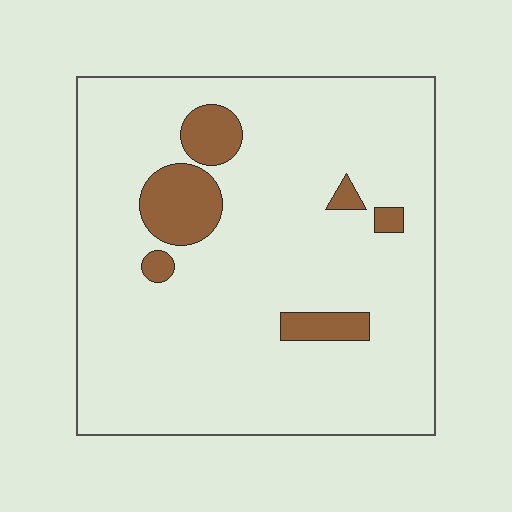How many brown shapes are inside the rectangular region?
6.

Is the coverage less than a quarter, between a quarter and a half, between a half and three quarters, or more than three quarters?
Less than a quarter.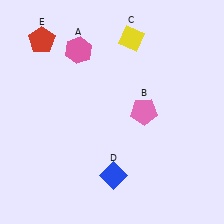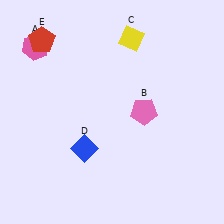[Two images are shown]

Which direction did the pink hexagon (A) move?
The pink hexagon (A) moved left.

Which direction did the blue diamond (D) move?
The blue diamond (D) moved left.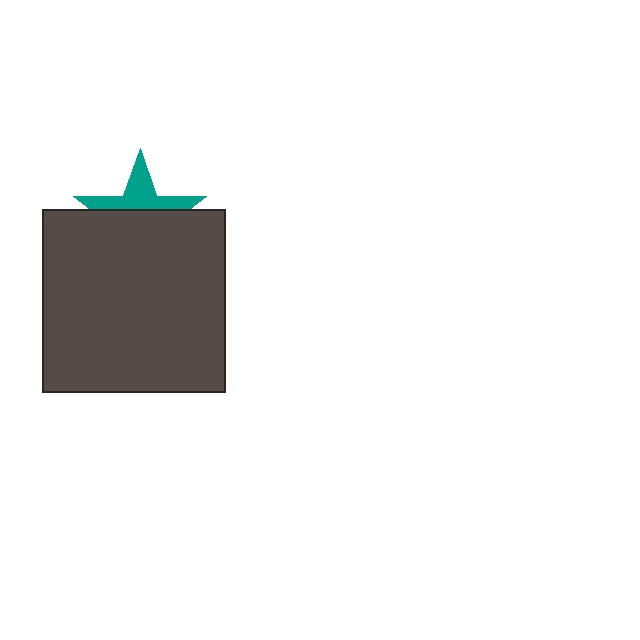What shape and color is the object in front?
The object in front is a dark gray square.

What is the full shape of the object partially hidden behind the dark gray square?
The partially hidden object is a teal star.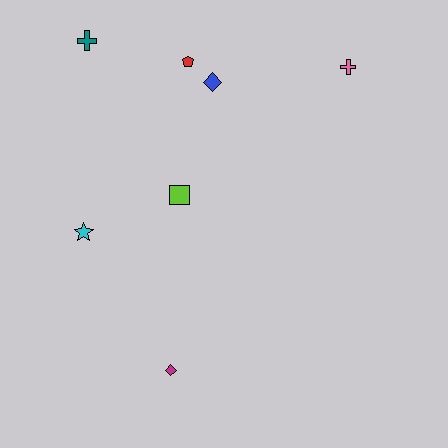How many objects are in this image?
There are 7 objects.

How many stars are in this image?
There is 1 star.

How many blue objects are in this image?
There is 1 blue object.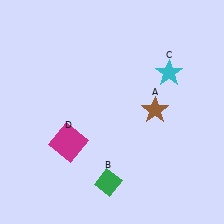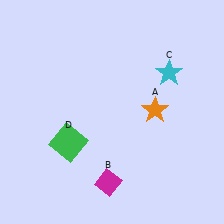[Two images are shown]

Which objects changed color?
A changed from brown to orange. B changed from green to magenta. D changed from magenta to green.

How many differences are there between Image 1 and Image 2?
There are 3 differences between the two images.